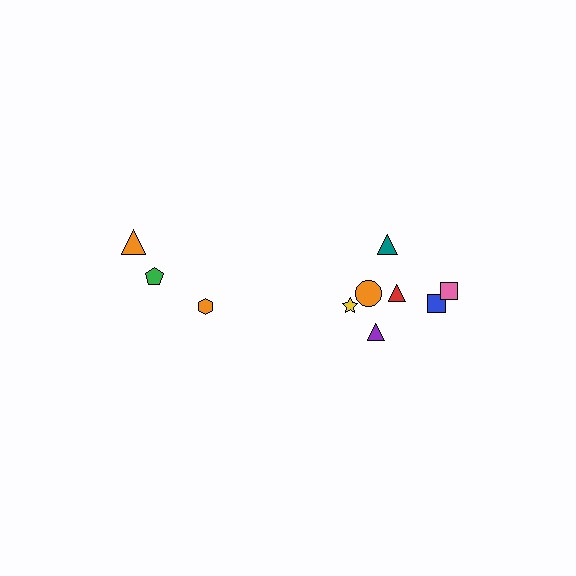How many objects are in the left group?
There are 3 objects.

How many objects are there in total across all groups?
There are 10 objects.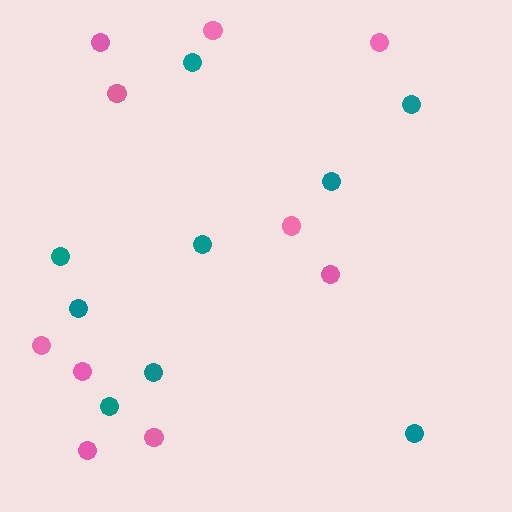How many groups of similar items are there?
There are 2 groups: one group of pink circles (10) and one group of teal circles (9).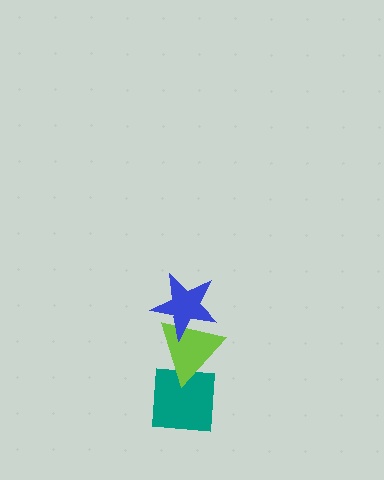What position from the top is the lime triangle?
The lime triangle is 2nd from the top.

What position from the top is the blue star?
The blue star is 1st from the top.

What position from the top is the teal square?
The teal square is 3rd from the top.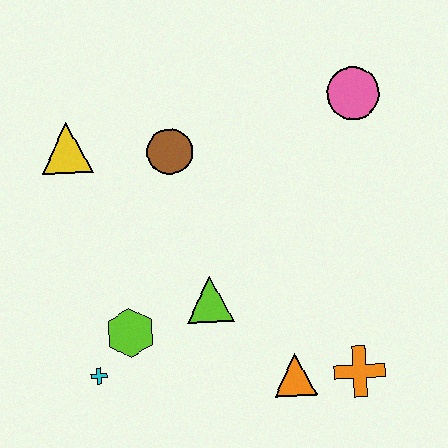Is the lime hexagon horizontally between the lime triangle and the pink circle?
No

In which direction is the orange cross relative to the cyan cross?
The orange cross is to the right of the cyan cross.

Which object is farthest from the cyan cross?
The pink circle is farthest from the cyan cross.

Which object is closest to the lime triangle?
The lime hexagon is closest to the lime triangle.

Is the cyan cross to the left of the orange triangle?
Yes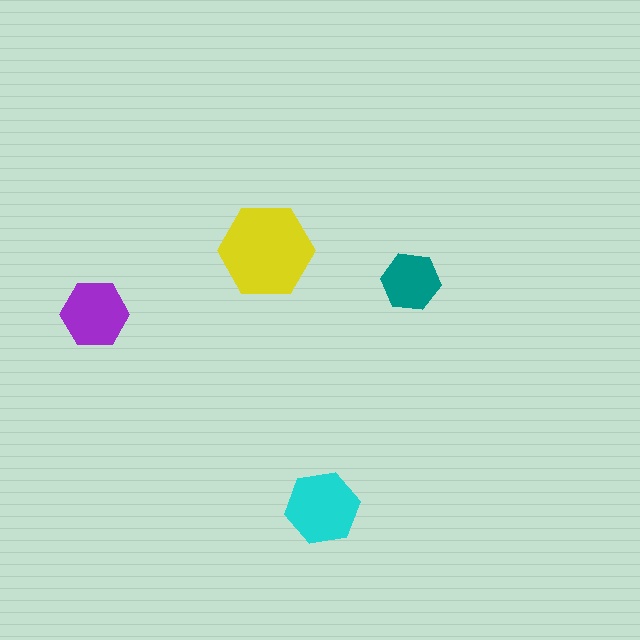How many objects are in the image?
There are 4 objects in the image.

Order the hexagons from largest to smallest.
the yellow one, the cyan one, the purple one, the teal one.